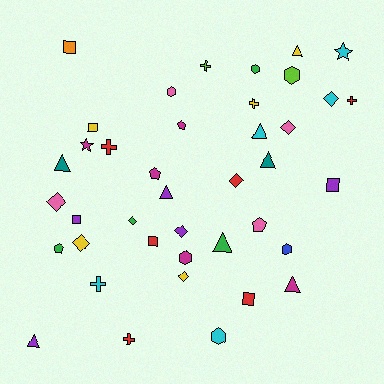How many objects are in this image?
There are 40 objects.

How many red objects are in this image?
There are 6 red objects.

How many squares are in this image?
There are 6 squares.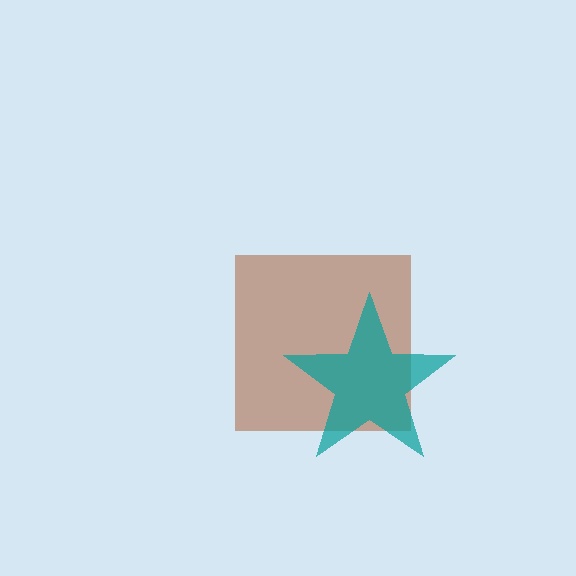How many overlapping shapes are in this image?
There are 2 overlapping shapes in the image.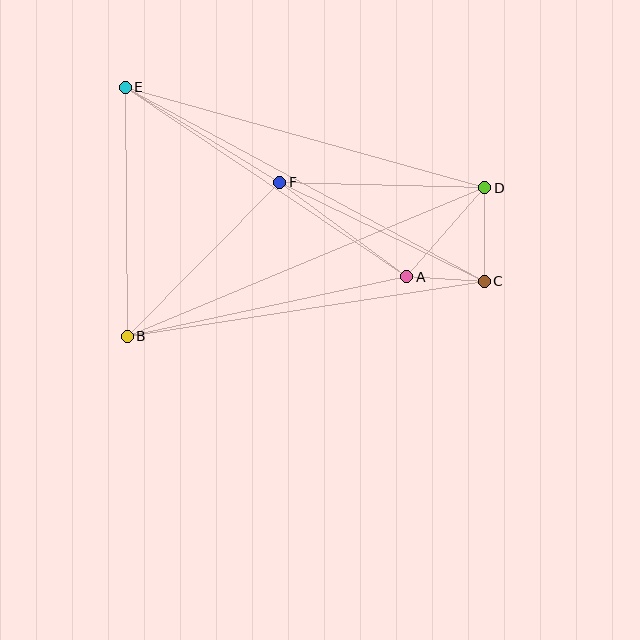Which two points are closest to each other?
Points A and C are closest to each other.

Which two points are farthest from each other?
Points C and E are farthest from each other.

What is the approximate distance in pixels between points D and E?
The distance between D and E is approximately 373 pixels.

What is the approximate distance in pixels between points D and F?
The distance between D and F is approximately 205 pixels.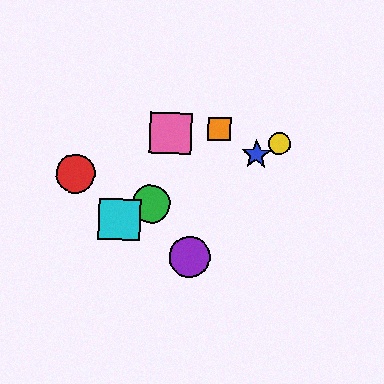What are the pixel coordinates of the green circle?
The green circle is at (151, 204).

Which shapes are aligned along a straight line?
The blue star, the green circle, the yellow circle, the cyan square are aligned along a straight line.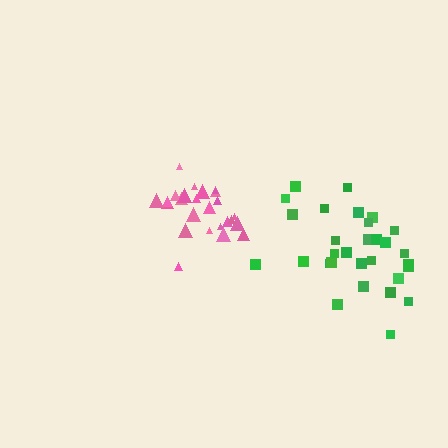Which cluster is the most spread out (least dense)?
Green.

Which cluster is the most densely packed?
Pink.